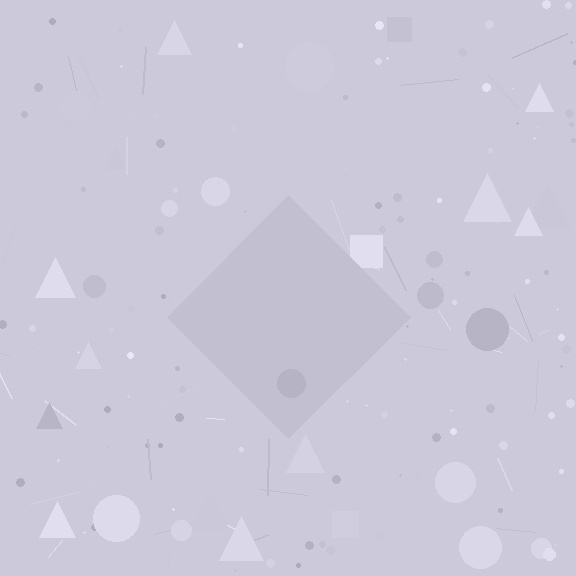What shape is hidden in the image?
A diamond is hidden in the image.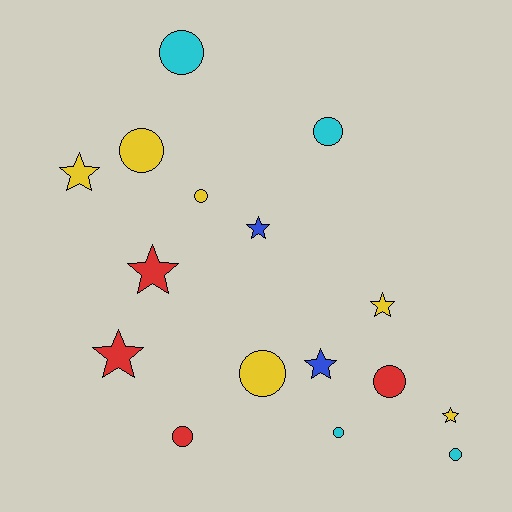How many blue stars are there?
There are 2 blue stars.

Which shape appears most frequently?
Circle, with 9 objects.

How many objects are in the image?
There are 16 objects.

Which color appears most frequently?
Yellow, with 6 objects.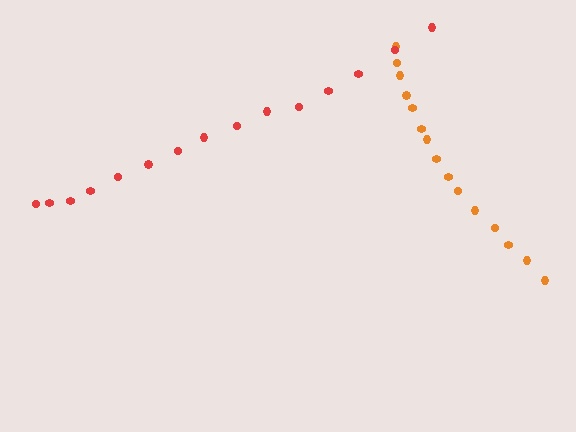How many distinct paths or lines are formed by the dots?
There are 2 distinct paths.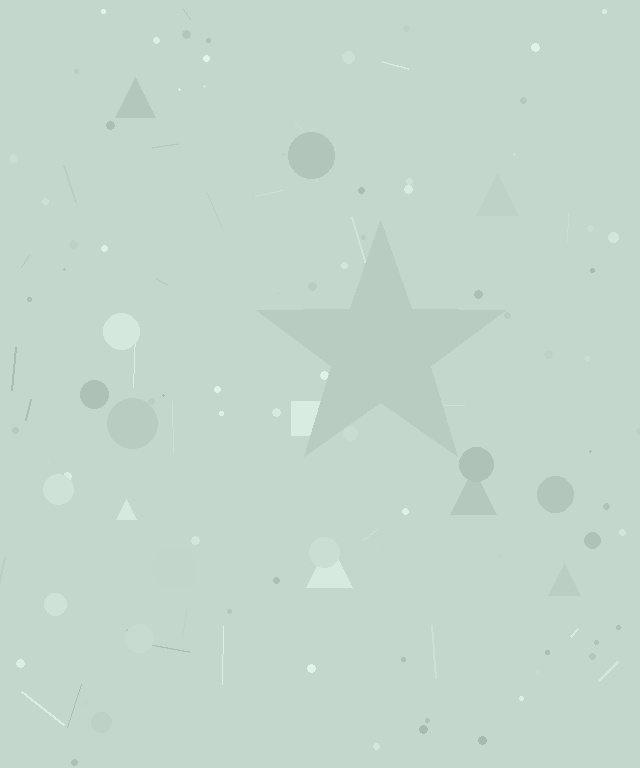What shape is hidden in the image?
A star is hidden in the image.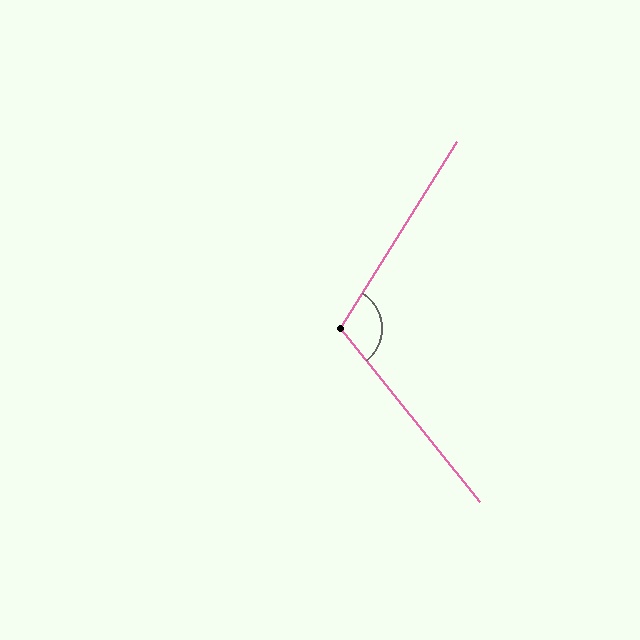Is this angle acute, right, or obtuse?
It is obtuse.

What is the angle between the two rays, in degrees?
Approximately 109 degrees.